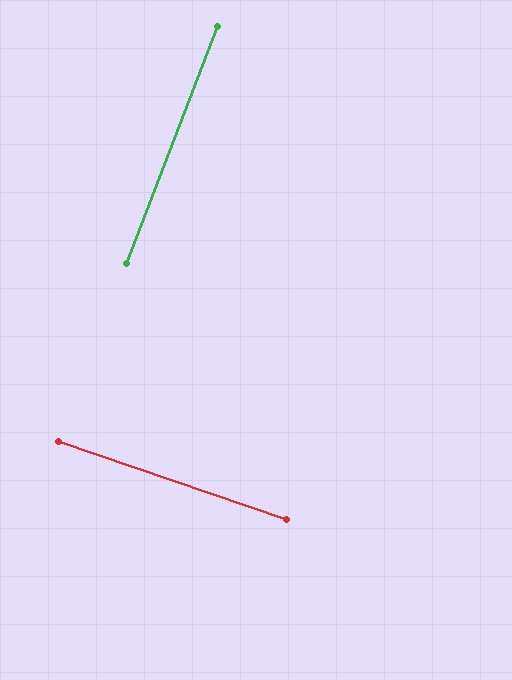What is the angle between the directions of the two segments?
Approximately 88 degrees.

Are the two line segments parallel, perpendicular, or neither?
Perpendicular — they meet at approximately 88°.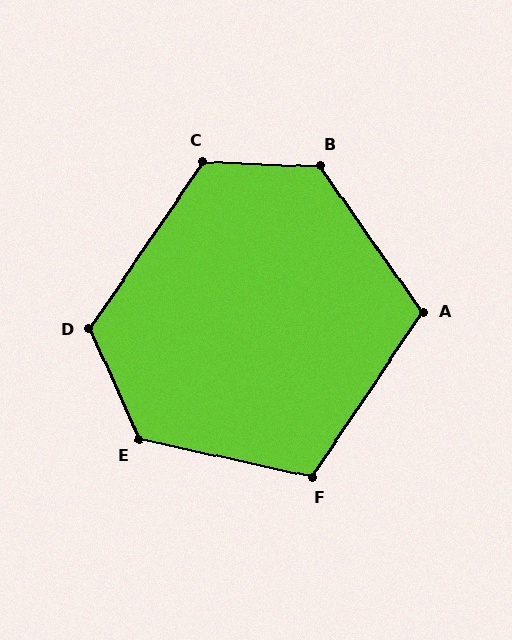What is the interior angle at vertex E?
Approximately 127 degrees (obtuse).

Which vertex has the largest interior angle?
B, at approximately 127 degrees.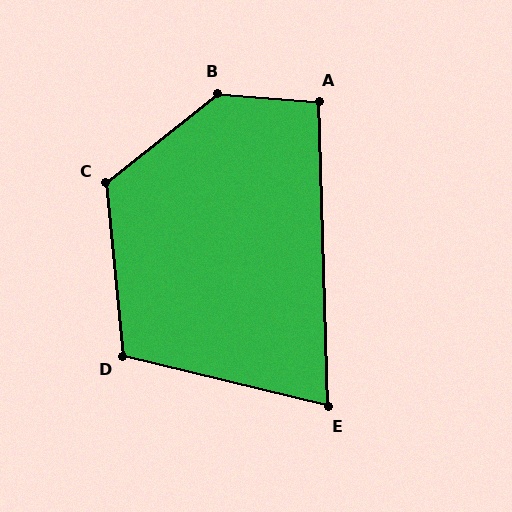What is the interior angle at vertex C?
Approximately 123 degrees (obtuse).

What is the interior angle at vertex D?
Approximately 109 degrees (obtuse).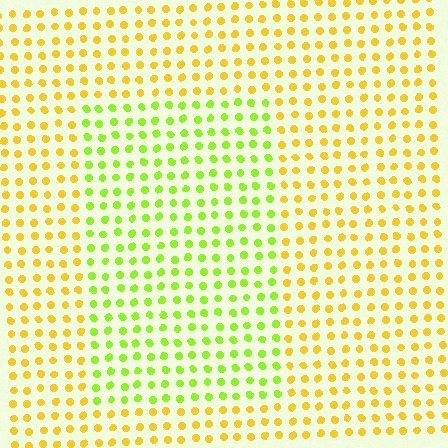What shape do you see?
I see a rectangle.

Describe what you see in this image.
The image is filled with small yellow elements in a uniform arrangement. A rectangle-shaped region is visible where the elements are tinted to a slightly different hue, forming a subtle color boundary.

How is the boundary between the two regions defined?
The boundary is defined purely by a slight shift in hue (about 42 degrees). Spacing, size, and orientation are identical on both sides.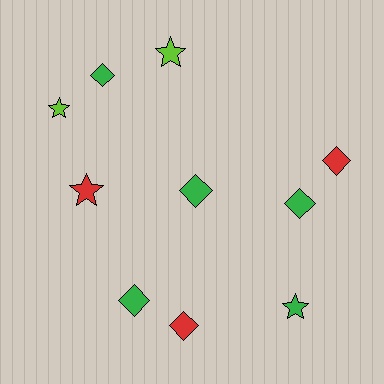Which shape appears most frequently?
Diamond, with 6 objects.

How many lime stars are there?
There are 2 lime stars.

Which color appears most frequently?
Green, with 5 objects.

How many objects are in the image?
There are 10 objects.